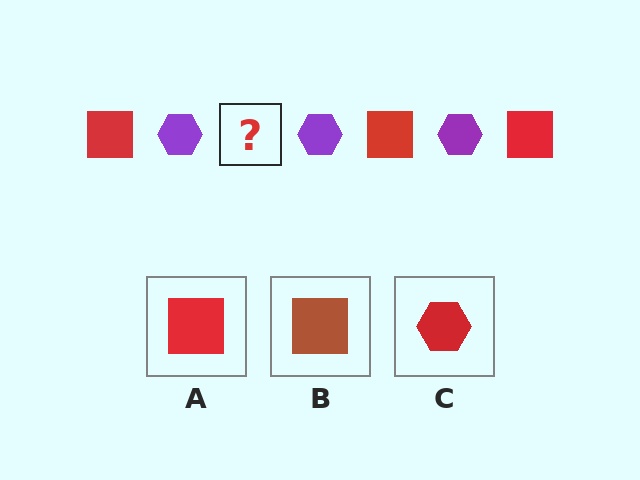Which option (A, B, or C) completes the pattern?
A.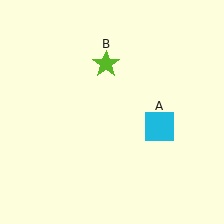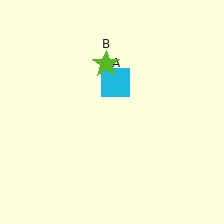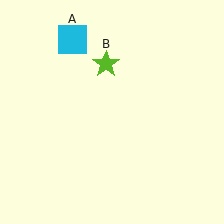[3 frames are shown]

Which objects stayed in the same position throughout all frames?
Lime star (object B) remained stationary.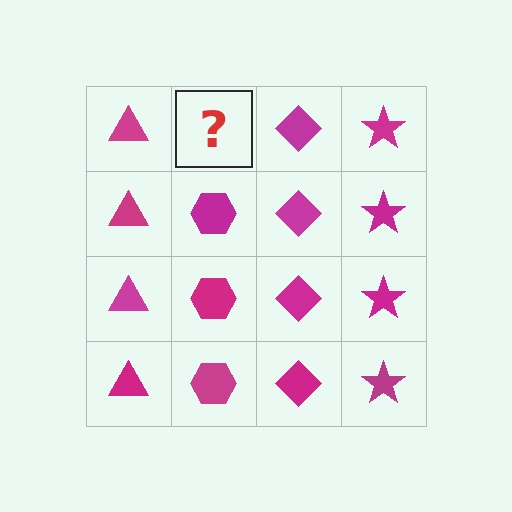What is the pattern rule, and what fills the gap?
The rule is that each column has a consistent shape. The gap should be filled with a magenta hexagon.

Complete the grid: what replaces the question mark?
The question mark should be replaced with a magenta hexagon.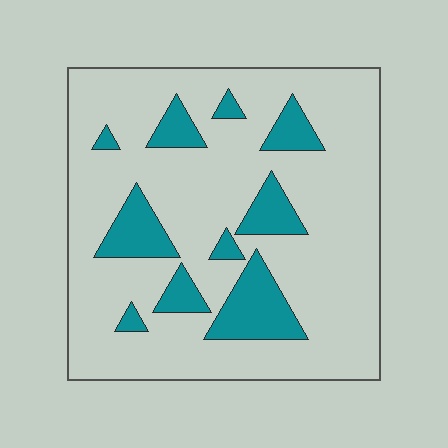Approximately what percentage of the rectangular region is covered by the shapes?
Approximately 20%.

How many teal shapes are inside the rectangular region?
10.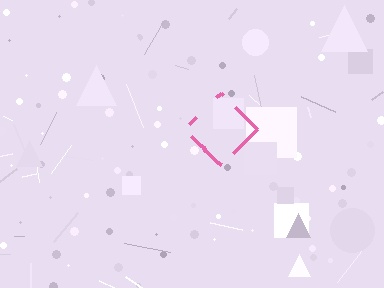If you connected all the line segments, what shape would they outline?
They would outline a diamond.